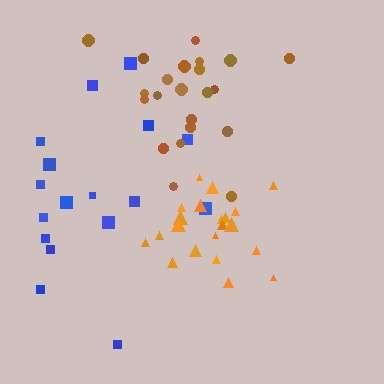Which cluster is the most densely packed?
Orange.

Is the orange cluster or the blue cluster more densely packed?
Orange.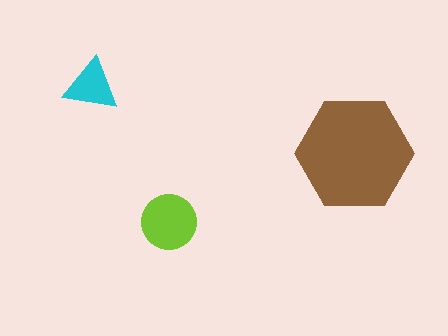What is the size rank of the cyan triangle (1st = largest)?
3rd.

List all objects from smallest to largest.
The cyan triangle, the lime circle, the brown hexagon.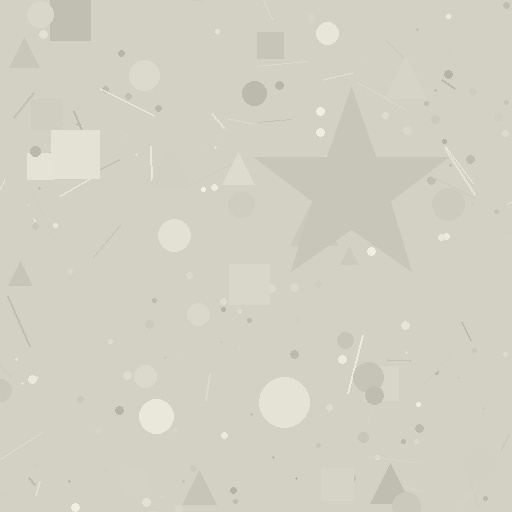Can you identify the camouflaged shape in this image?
The camouflaged shape is a star.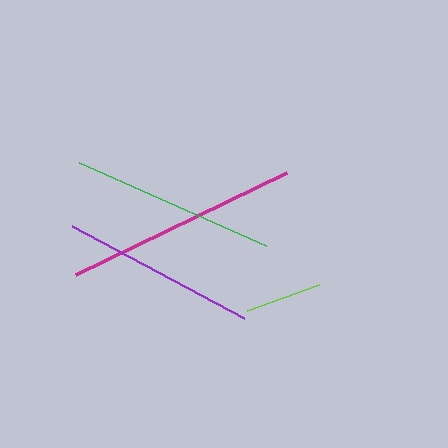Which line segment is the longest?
The magenta line is the longest at approximately 234 pixels.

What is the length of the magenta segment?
The magenta segment is approximately 234 pixels long.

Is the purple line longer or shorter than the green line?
The green line is longer than the purple line.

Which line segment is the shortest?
The lime line is the shortest at approximately 77 pixels.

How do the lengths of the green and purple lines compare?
The green and purple lines are approximately the same length.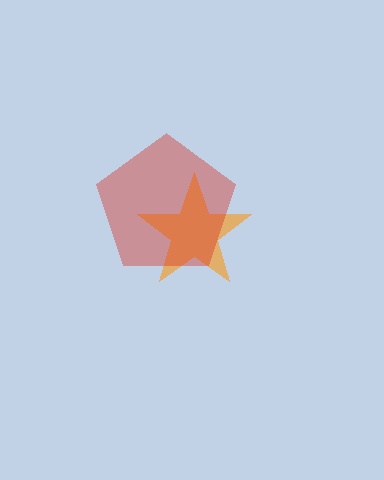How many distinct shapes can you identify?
There are 2 distinct shapes: an orange star, a red pentagon.